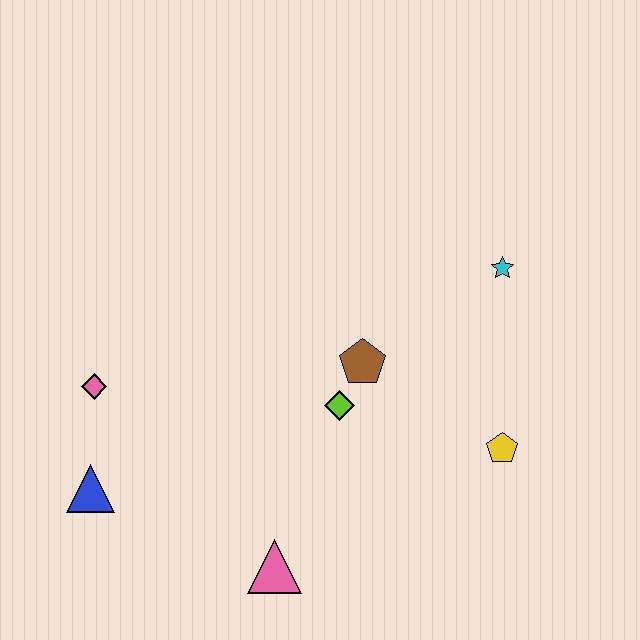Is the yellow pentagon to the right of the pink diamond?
Yes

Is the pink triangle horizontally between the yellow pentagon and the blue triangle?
Yes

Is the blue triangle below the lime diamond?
Yes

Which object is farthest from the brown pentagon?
The blue triangle is farthest from the brown pentagon.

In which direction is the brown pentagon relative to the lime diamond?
The brown pentagon is above the lime diamond.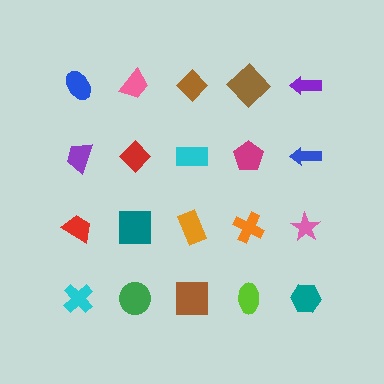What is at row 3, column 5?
A pink star.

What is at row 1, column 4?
A brown diamond.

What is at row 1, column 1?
A blue ellipse.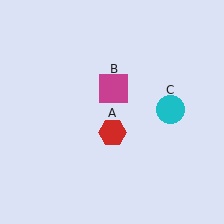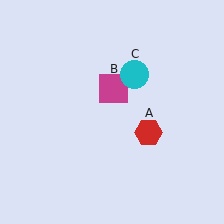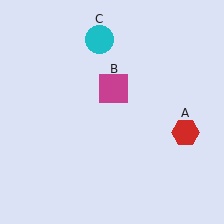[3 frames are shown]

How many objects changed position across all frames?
2 objects changed position: red hexagon (object A), cyan circle (object C).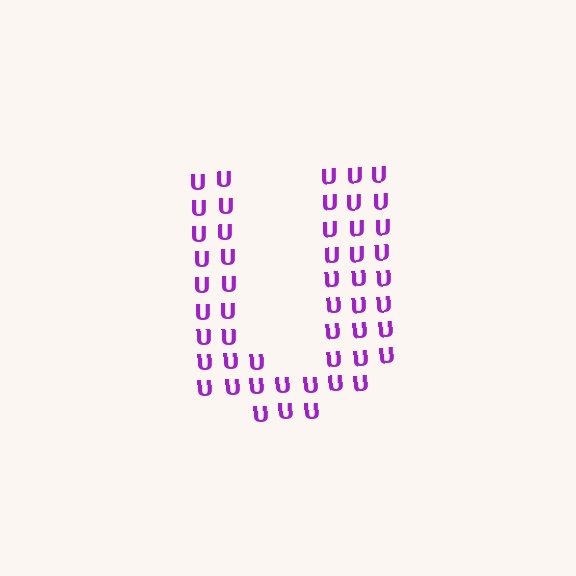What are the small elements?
The small elements are letter U's.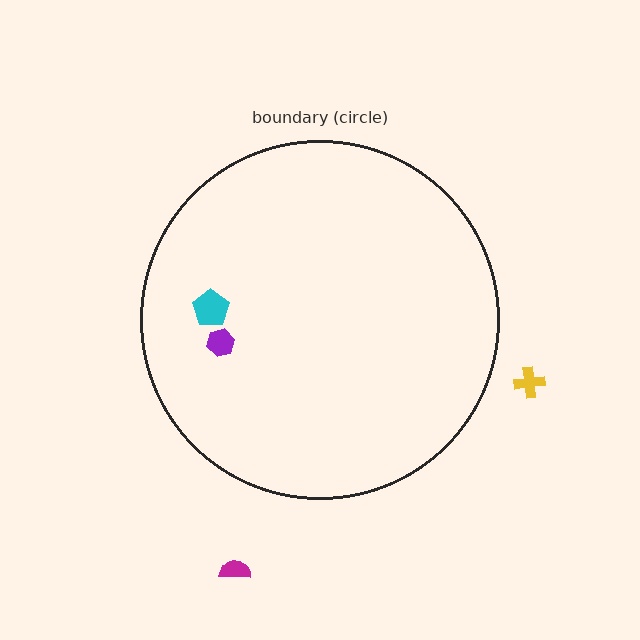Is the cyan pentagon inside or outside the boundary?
Inside.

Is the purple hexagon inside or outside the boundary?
Inside.